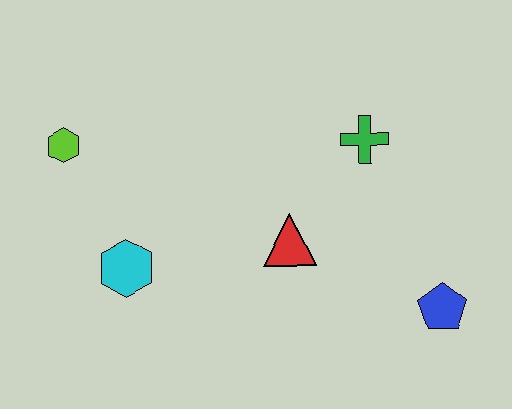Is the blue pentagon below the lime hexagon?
Yes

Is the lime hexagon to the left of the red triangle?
Yes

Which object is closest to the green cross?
The red triangle is closest to the green cross.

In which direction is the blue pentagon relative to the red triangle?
The blue pentagon is to the right of the red triangle.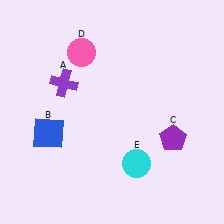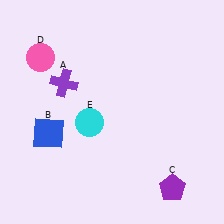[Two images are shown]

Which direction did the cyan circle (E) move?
The cyan circle (E) moved left.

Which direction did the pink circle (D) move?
The pink circle (D) moved left.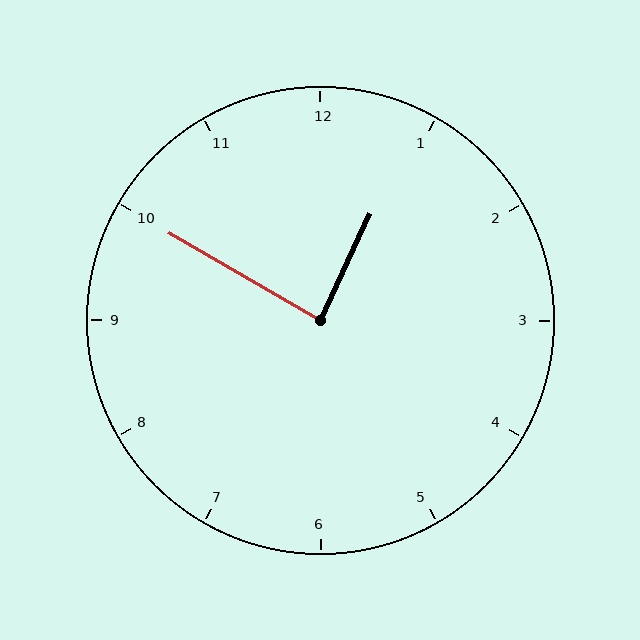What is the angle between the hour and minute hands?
Approximately 85 degrees.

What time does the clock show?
12:50.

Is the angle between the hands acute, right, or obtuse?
It is right.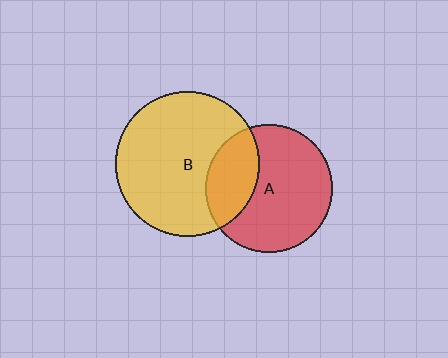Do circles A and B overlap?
Yes.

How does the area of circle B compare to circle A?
Approximately 1.3 times.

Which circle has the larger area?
Circle B (yellow).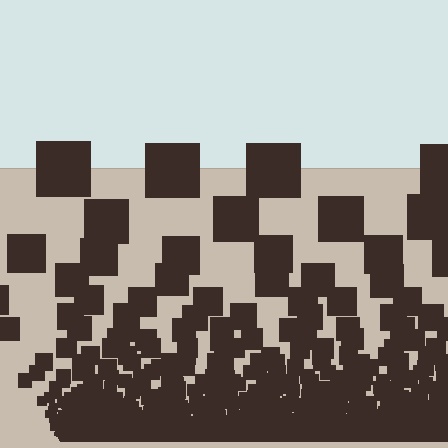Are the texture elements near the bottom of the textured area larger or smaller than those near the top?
Smaller. The gradient is inverted — elements near the bottom are smaller and denser.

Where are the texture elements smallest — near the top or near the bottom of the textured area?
Near the bottom.